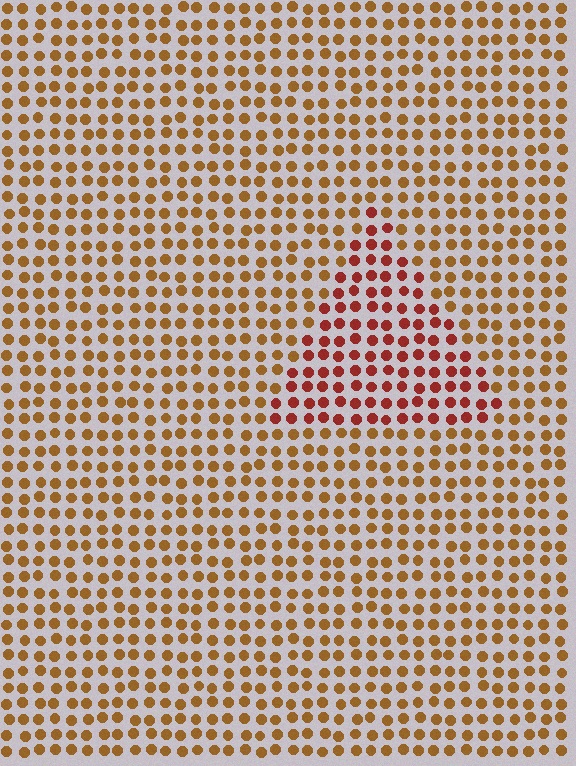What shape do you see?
I see a triangle.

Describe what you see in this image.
The image is filled with small brown elements in a uniform arrangement. A triangle-shaped region is visible where the elements are tinted to a slightly different hue, forming a subtle color boundary.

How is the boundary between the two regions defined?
The boundary is defined purely by a slight shift in hue (about 32 degrees). Spacing, size, and orientation are identical on both sides.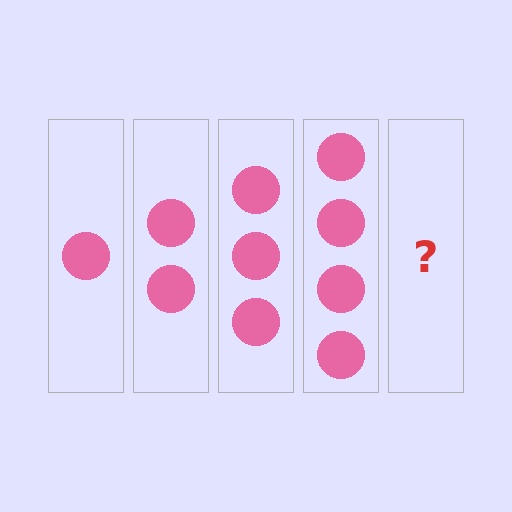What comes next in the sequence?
The next element should be 5 circles.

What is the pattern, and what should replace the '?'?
The pattern is that each step adds one more circle. The '?' should be 5 circles.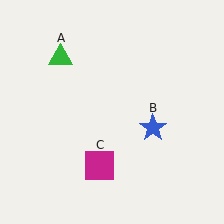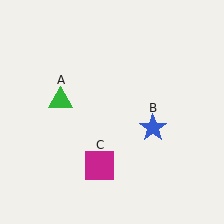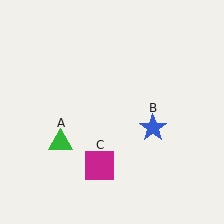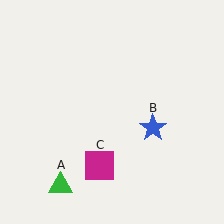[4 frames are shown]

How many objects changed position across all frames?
1 object changed position: green triangle (object A).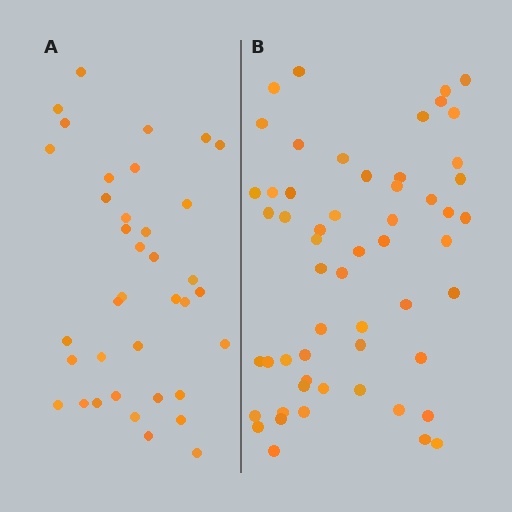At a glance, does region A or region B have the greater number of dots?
Region B (the right region) has more dots.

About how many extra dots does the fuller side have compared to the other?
Region B has approximately 20 more dots than region A.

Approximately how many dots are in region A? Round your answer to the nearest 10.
About 40 dots. (The exact count is 37, which rounds to 40.)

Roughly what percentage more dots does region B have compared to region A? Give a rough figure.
About 50% more.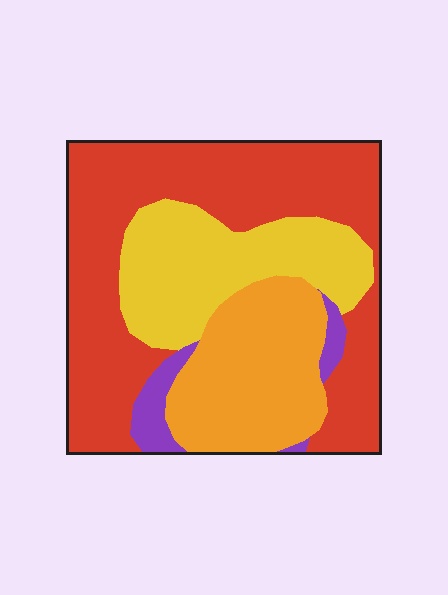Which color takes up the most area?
Red, at roughly 50%.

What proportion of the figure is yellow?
Yellow takes up less than a quarter of the figure.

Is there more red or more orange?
Red.